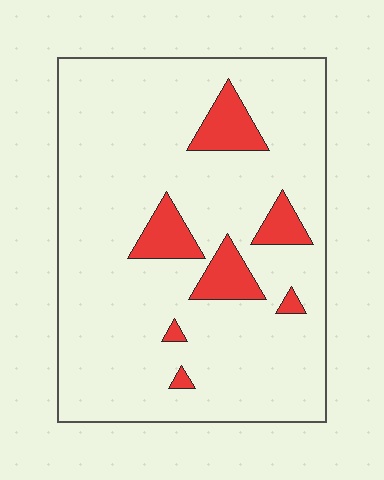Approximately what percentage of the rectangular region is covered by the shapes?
Approximately 10%.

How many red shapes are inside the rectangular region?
7.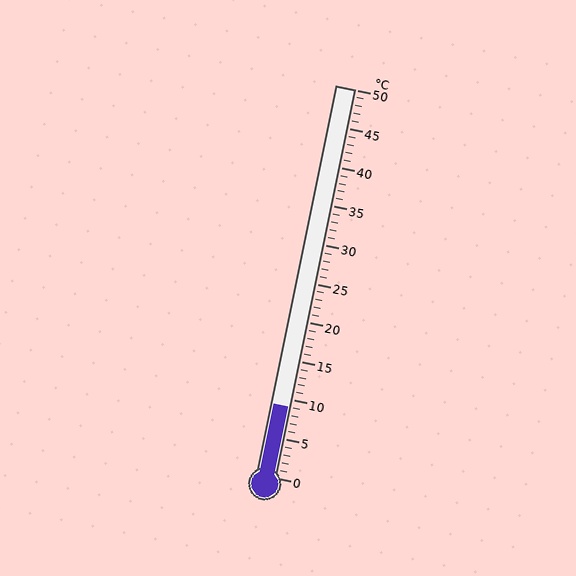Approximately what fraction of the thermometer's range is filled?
The thermometer is filled to approximately 20% of its range.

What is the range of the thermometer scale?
The thermometer scale ranges from 0°C to 50°C.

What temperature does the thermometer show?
The thermometer shows approximately 9°C.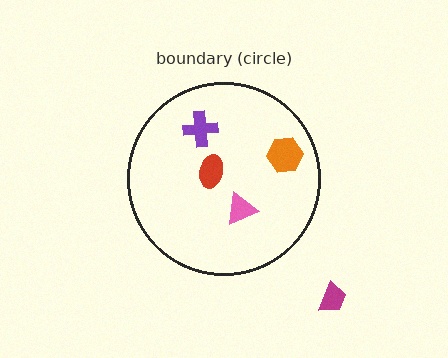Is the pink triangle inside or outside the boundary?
Inside.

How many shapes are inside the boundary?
4 inside, 1 outside.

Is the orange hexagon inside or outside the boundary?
Inside.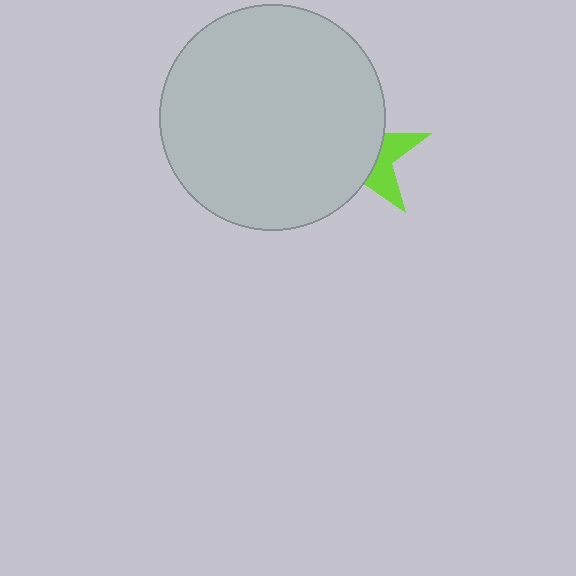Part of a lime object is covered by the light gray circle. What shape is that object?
It is a star.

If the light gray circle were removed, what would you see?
You would see the complete lime star.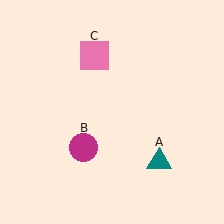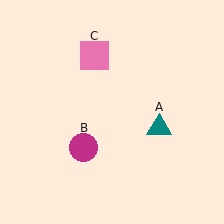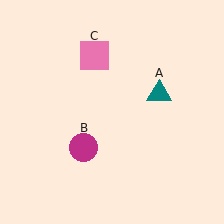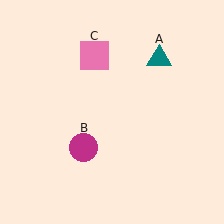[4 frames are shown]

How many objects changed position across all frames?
1 object changed position: teal triangle (object A).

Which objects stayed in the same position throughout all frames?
Magenta circle (object B) and pink square (object C) remained stationary.